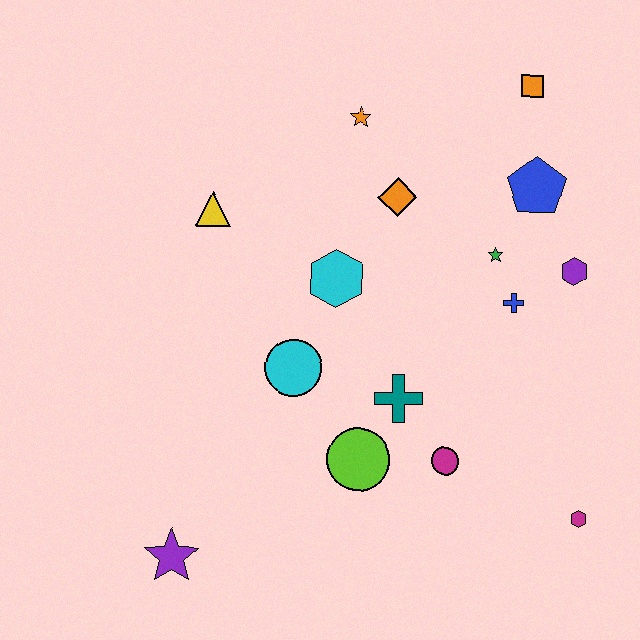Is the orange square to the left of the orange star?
No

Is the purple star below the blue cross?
Yes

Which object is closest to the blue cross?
The green star is closest to the blue cross.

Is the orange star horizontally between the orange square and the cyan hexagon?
Yes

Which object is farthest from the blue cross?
The purple star is farthest from the blue cross.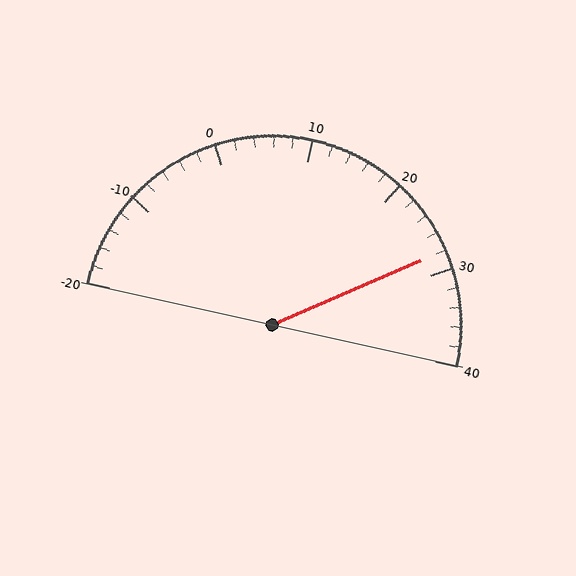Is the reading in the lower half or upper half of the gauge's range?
The reading is in the upper half of the range (-20 to 40).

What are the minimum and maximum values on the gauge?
The gauge ranges from -20 to 40.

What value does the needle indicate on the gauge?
The needle indicates approximately 28.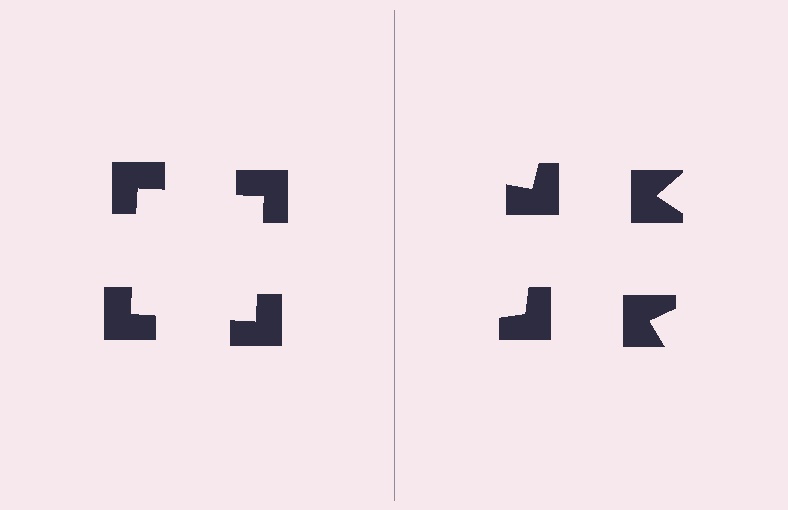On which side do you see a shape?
An illusory square appears on the left side. On the right side the wedge cuts are rotated, so no coherent shape forms.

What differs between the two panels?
The notched squares are positioned identically on both sides; only the wedge orientations differ. On the left they align to a square; on the right they are misaligned.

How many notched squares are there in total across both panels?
8 — 4 on each side.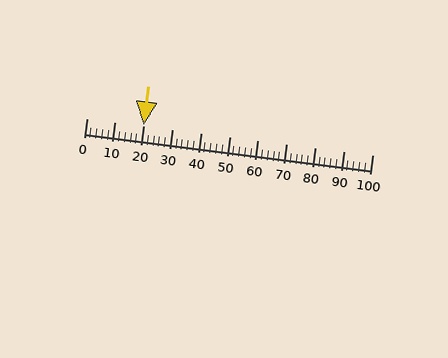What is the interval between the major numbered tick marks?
The major tick marks are spaced 10 units apart.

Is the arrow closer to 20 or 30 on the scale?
The arrow is closer to 20.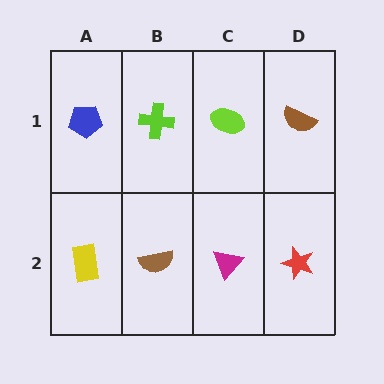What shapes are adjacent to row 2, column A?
A blue pentagon (row 1, column A), a brown semicircle (row 2, column B).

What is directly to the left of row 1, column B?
A blue pentagon.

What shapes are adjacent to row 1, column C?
A magenta triangle (row 2, column C), a lime cross (row 1, column B), a brown semicircle (row 1, column D).